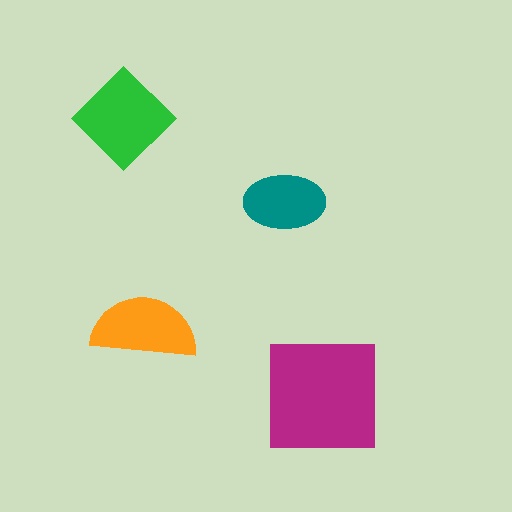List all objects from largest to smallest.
The magenta square, the green diamond, the orange semicircle, the teal ellipse.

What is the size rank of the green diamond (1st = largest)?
2nd.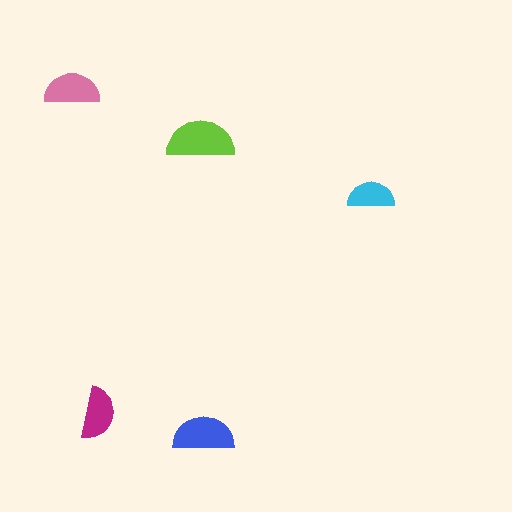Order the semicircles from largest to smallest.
the lime one, the blue one, the pink one, the magenta one, the cyan one.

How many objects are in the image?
There are 5 objects in the image.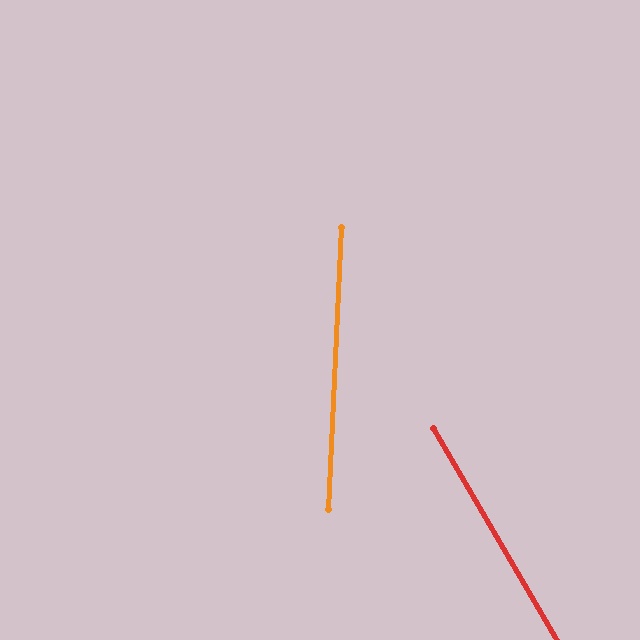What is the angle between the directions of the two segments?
Approximately 33 degrees.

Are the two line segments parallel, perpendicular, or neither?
Neither parallel nor perpendicular — they differ by about 33°.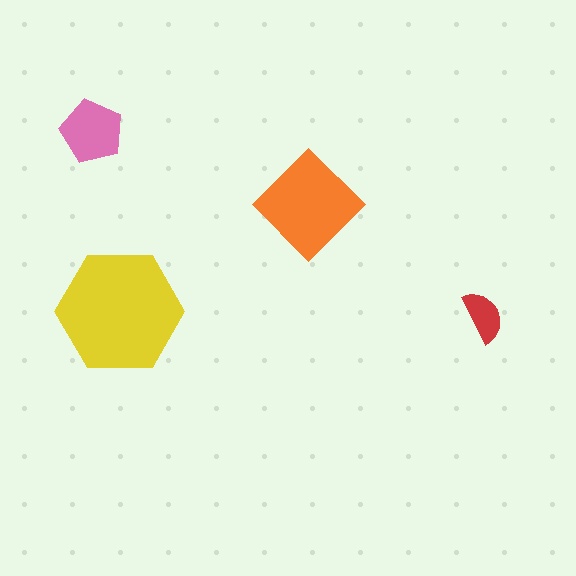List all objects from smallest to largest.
The red semicircle, the pink pentagon, the orange diamond, the yellow hexagon.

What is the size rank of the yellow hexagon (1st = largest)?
1st.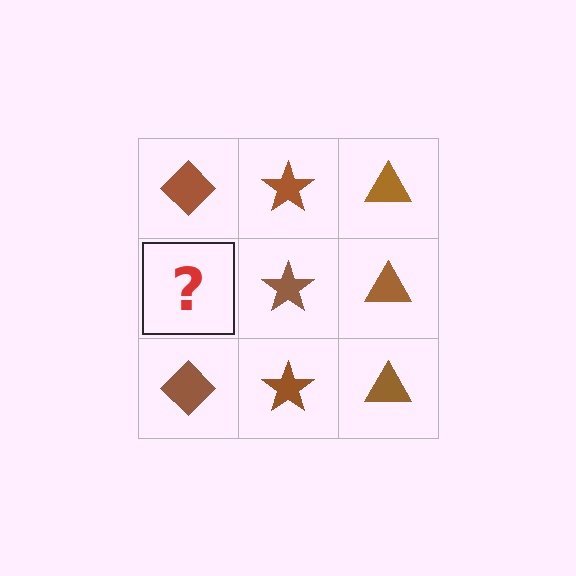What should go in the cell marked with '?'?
The missing cell should contain a brown diamond.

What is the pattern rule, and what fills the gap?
The rule is that each column has a consistent shape. The gap should be filled with a brown diamond.